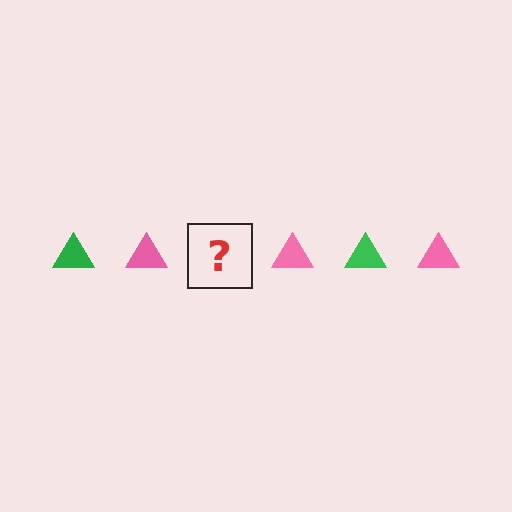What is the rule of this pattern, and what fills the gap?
The rule is that the pattern cycles through green, pink triangles. The gap should be filled with a green triangle.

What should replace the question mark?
The question mark should be replaced with a green triangle.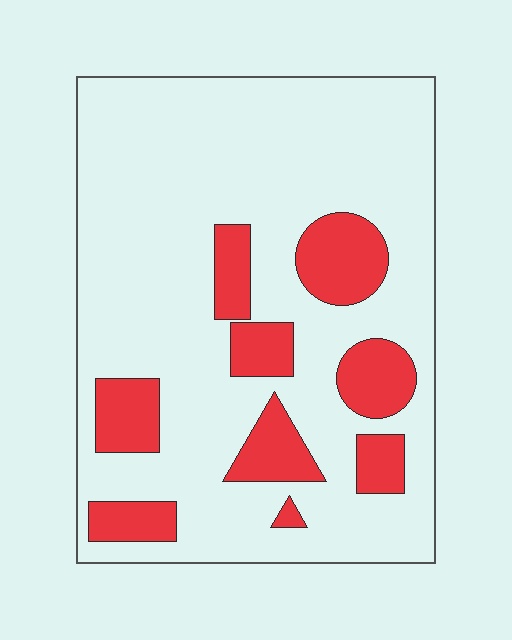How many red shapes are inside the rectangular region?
9.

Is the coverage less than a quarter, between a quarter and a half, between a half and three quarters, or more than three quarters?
Less than a quarter.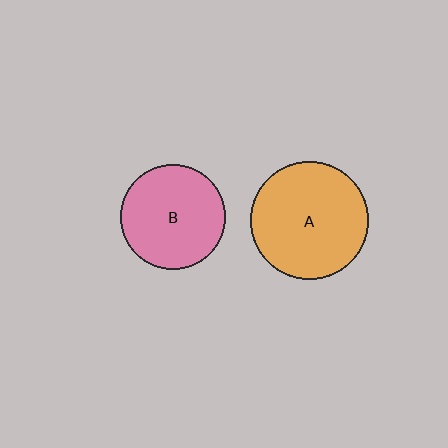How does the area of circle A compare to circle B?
Approximately 1.3 times.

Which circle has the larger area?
Circle A (orange).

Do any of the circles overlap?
No, none of the circles overlap.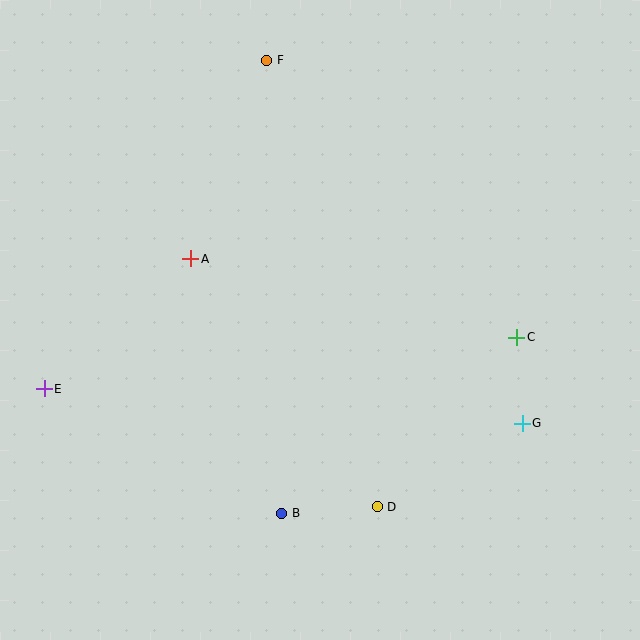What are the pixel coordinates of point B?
Point B is at (282, 513).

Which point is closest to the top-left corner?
Point F is closest to the top-left corner.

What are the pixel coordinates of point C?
Point C is at (517, 337).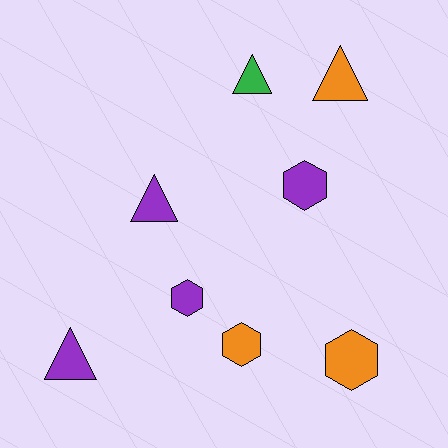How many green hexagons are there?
There are no green hexagons.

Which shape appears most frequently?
Hexagon, with 4 objects.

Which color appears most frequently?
Purple, with 4 objects.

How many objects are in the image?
There are 8 objects.